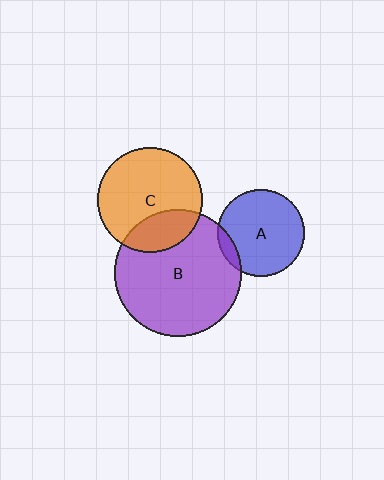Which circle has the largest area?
Circle B (purple).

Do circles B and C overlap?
Yes.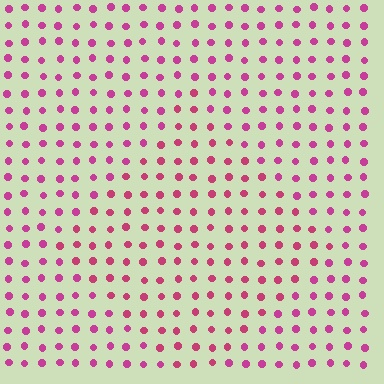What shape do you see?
I see a diamond.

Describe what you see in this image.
The image is filled with small magenta elements in a uniform arrangement. A diamond-shaped region is visible where the elements are tinted to a slightly different hue, forming a subtle color boundary.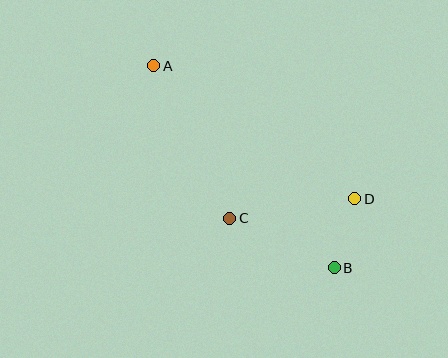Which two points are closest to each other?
Points B and D are closest to each other.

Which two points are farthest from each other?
Points A and B are farthest from each other.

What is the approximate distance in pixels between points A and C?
The distance between A and C is approximately 170 pixels.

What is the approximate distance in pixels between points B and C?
The distance between B and C is approximately 116 pixels.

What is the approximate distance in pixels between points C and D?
The distance between C and D is approximately 127 pixels.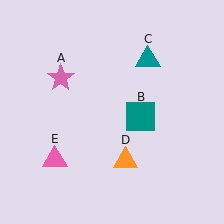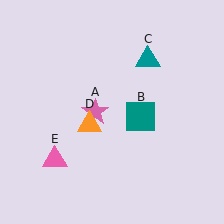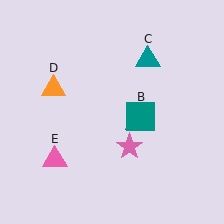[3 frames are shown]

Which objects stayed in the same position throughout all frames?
Teal square (object B) and teal triangle (object C) and pink triangle (object E) remained stationary.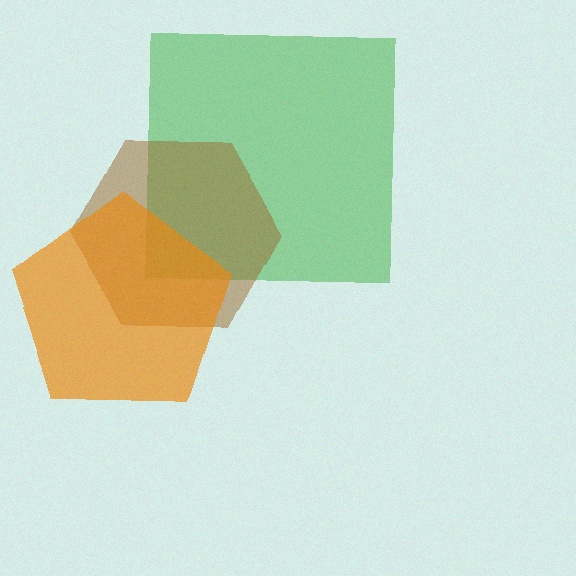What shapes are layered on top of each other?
The layered shapes are: a green square, a brown hexagon, an orange pentagon.